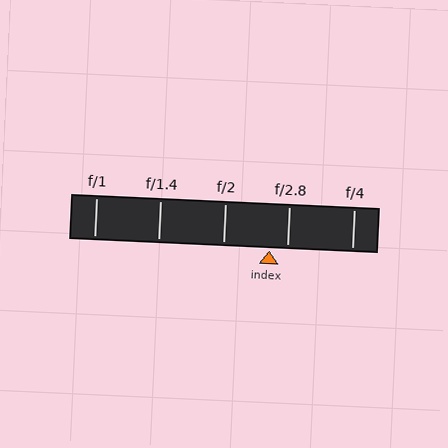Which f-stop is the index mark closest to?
The index mark is closest to f/2.8.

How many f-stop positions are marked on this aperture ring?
There are 5 f-stop positions marked.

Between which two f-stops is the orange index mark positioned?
The index mark is between f/2 and f/2.8.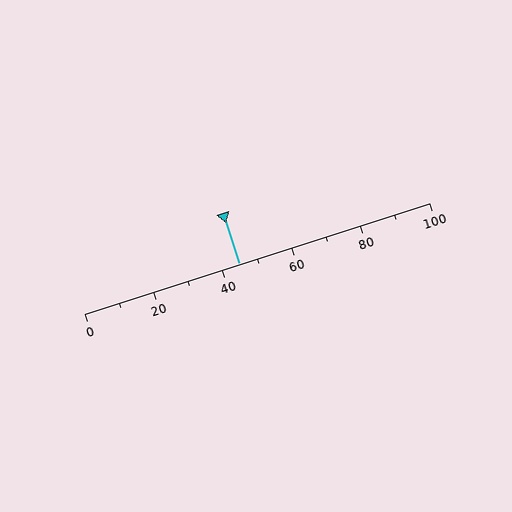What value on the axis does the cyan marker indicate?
The marker indicates approximately 45.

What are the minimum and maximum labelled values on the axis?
The axis runs from 0 to 100.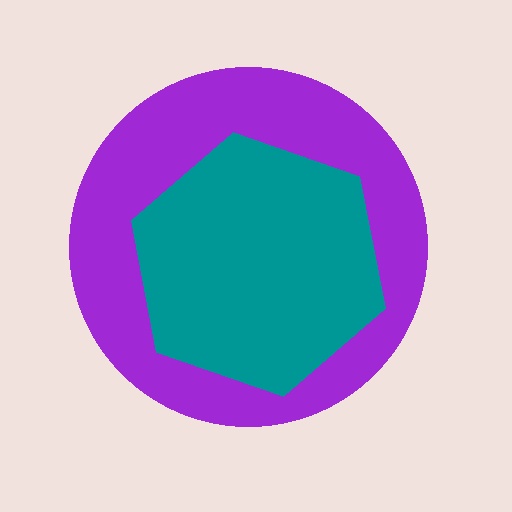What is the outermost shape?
The purple circle.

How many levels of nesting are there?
2.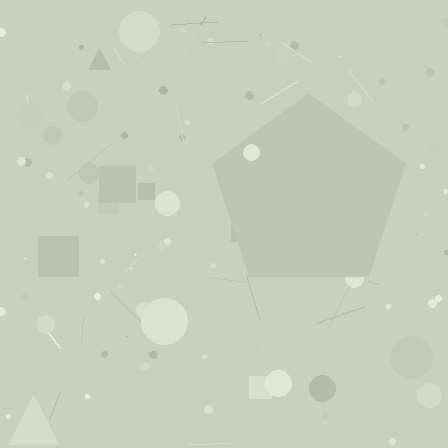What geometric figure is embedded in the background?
A pentagon is embedded in the background.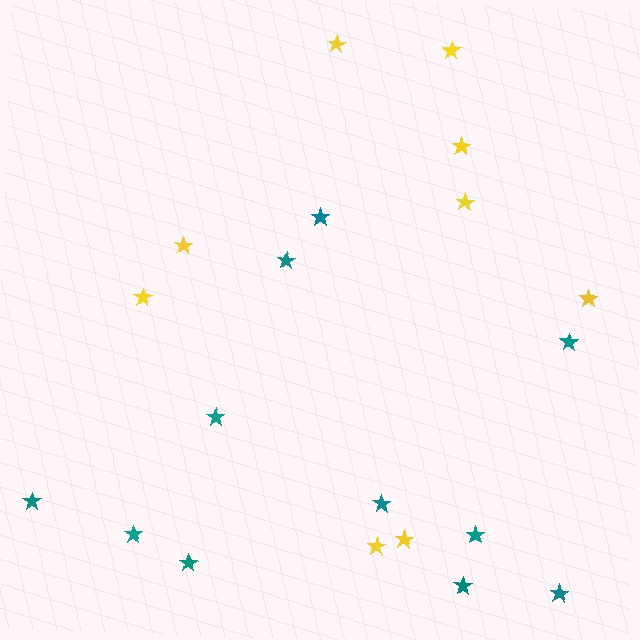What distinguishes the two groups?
There are 2 groups: one group of yellow stars (9) and one group of teal stars (11).